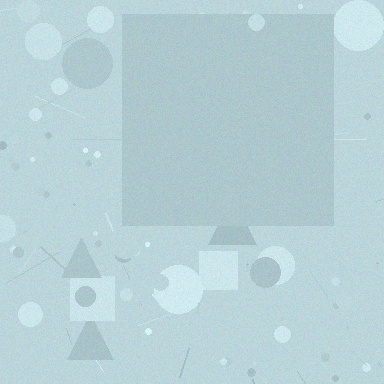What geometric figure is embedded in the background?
A square is embedded in the background.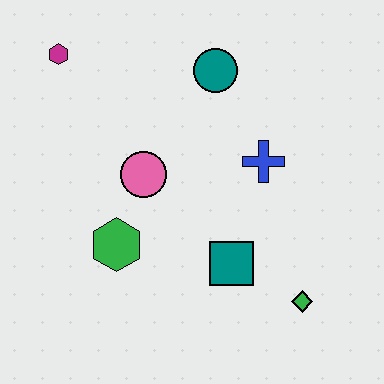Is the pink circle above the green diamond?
Yes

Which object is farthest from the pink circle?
The green diamond is farthest from the pink circle.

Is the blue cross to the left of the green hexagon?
No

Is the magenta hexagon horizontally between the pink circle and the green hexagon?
No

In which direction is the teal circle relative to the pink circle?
The teal circle is above the pink circle.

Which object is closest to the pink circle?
The green hexagon is closest to the pink circle.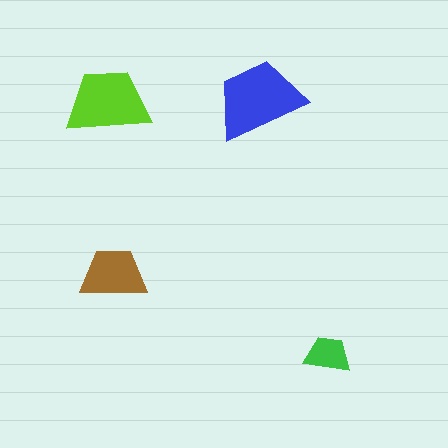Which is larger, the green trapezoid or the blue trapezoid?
The blue one.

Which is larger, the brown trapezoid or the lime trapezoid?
The lime one.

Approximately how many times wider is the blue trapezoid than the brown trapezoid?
About 1.5 times wider.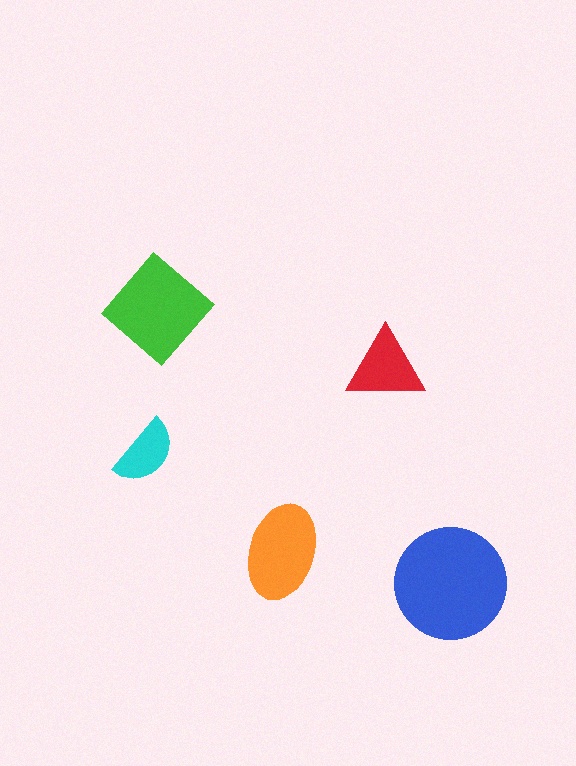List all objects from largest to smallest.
The blue circle, the green diamond, the orange ellipse, the red triangle, the cyan semicircle.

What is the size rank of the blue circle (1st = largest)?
1st.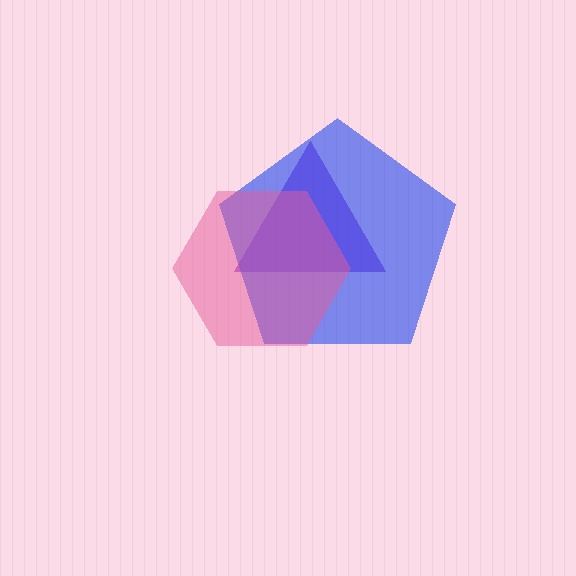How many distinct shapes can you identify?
There are 3 distinct shapes: a purple triangle, a blue pentagon, a pink hexagon.